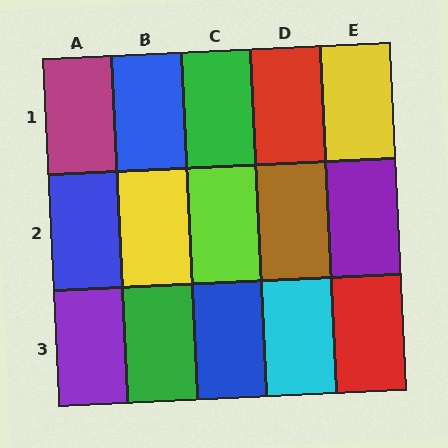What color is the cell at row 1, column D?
Red.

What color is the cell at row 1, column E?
Yellow.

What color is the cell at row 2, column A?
Blue.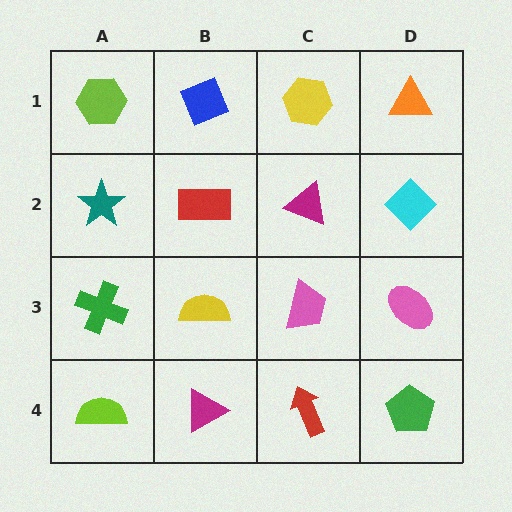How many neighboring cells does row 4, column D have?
2.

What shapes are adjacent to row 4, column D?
A pink ellipse (row 3, column D), a red arrow (row 4, column C).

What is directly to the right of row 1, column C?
An orange triangle.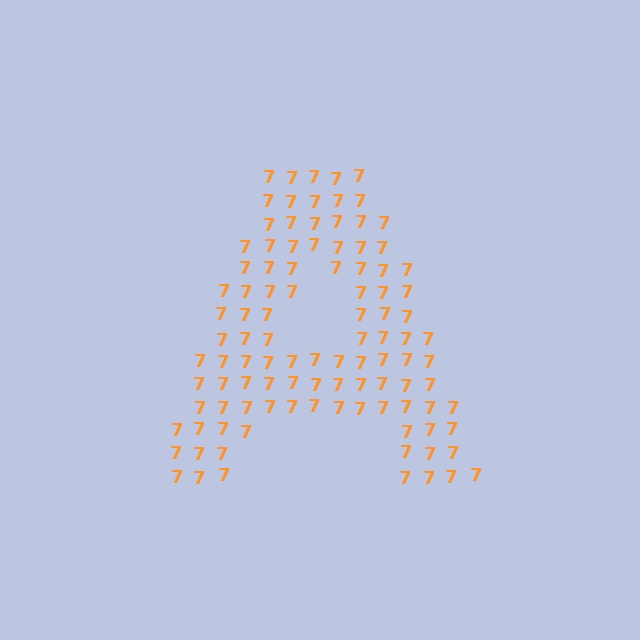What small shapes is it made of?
It is made of small digit 7's.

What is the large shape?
The large shape is the letter A.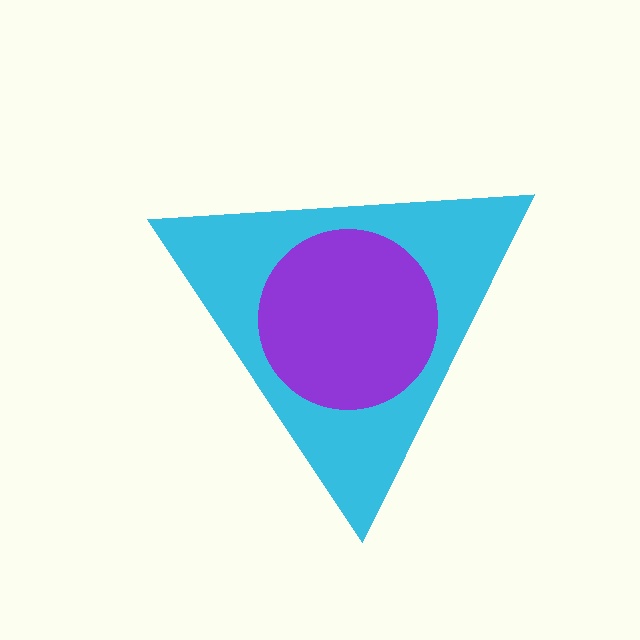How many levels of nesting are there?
2.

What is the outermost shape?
The cyan triangle.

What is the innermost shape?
The purple circle.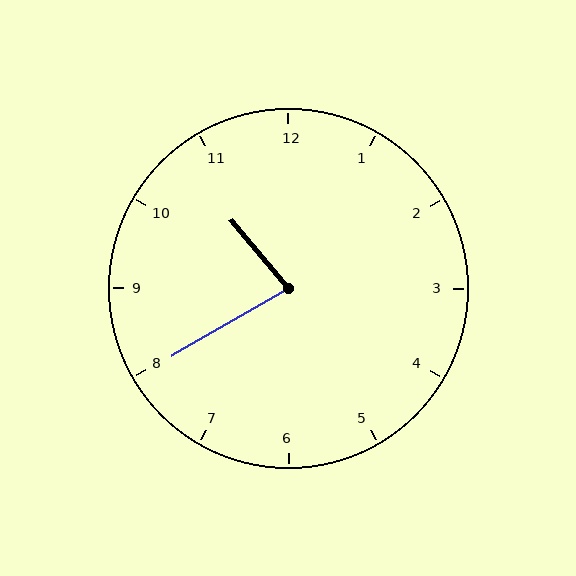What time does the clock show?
10:40.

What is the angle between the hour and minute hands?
Approximately 80 degrees.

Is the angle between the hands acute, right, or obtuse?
It is acute.